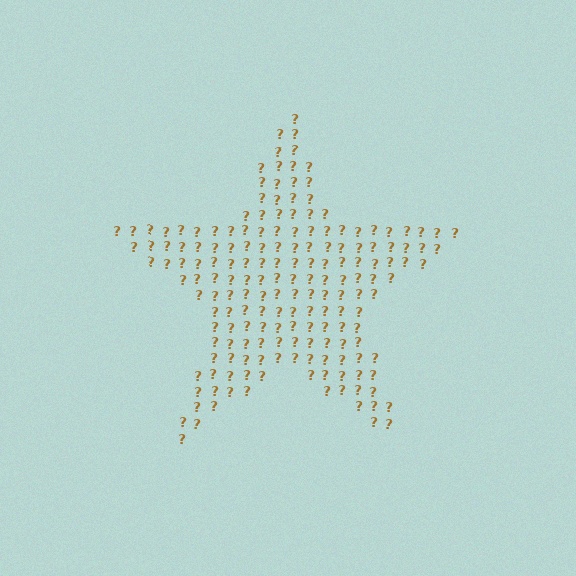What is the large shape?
The large shape is a star.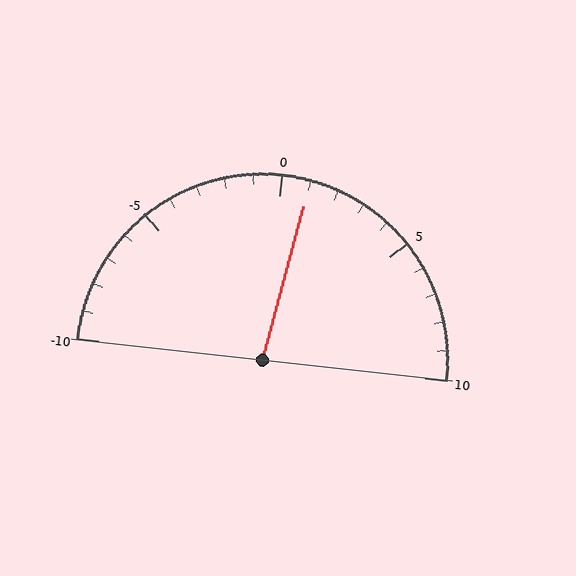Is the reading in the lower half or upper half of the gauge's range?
The reading is in the upper half of the range (-10 to 10).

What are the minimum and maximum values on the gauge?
The gauge ranges from -10 to 10.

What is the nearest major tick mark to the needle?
The nearest major tick mark is 0.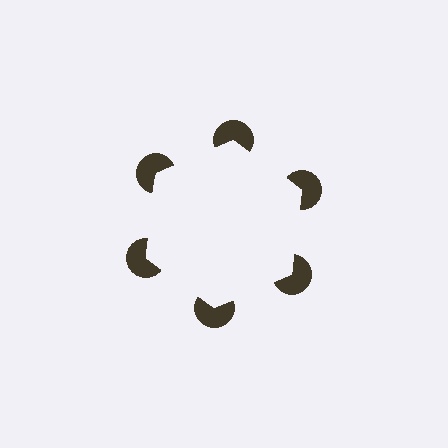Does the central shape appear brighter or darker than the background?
It typically appears slightly brighter than the background, even though no actual brightness change is drawn.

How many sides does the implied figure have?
6 sides.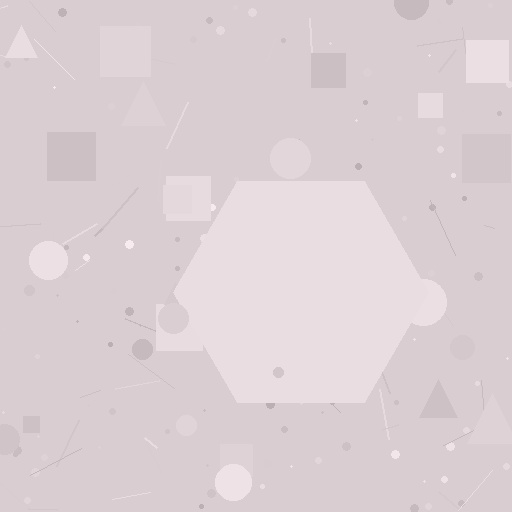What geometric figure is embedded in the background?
A hexagon is embedded in the background.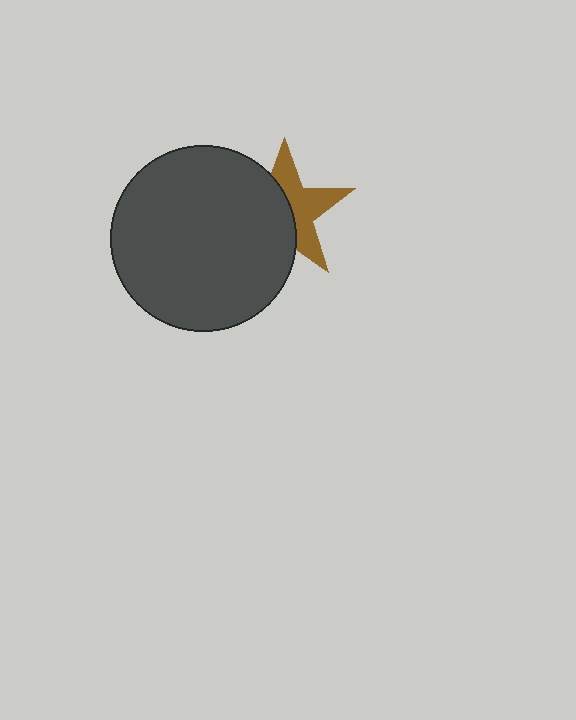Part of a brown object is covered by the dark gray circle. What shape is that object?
It is a star.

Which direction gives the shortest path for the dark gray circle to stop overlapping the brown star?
Moving left gives the shortest separation.